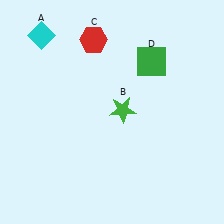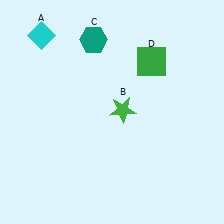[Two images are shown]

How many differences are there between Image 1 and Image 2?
There is 1 difference between the two images.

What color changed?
The hexagon (C) changed from red in Image 1 to teal in Image 2.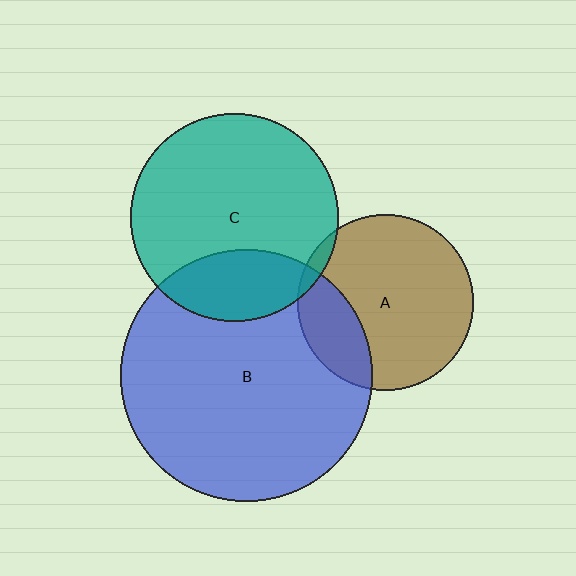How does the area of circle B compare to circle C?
Approximately 1.5 times.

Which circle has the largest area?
Circle B (blue).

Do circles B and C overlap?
Yes.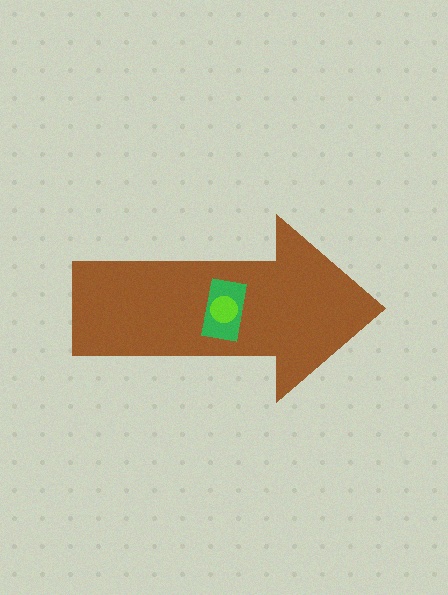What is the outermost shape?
The brown arrow.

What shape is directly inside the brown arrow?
The green rectangle.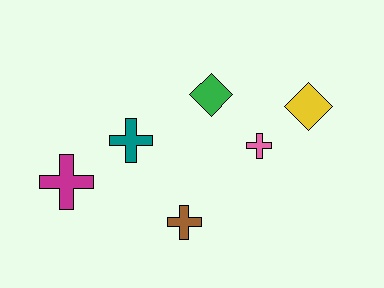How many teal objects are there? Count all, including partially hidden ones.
There is 1 teal object.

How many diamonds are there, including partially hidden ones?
There are 2 diamonds.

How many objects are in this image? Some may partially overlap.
There are 6 objects.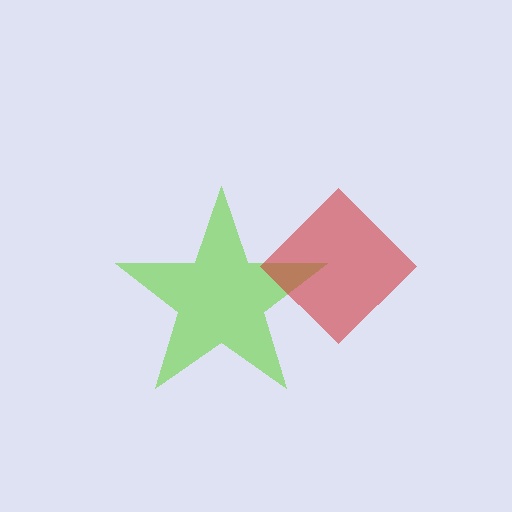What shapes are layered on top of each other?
The layered shapes are: a lime star, a red diamond.